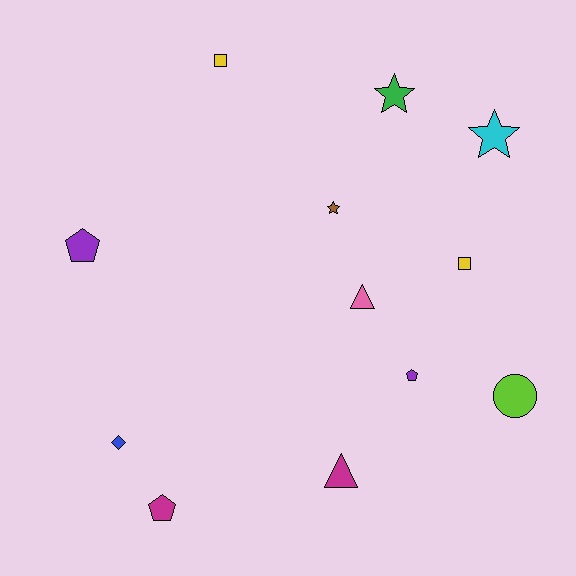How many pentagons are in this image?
There are 3 pentagons.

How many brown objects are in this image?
There is 1 brown object.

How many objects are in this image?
There are 12 objects.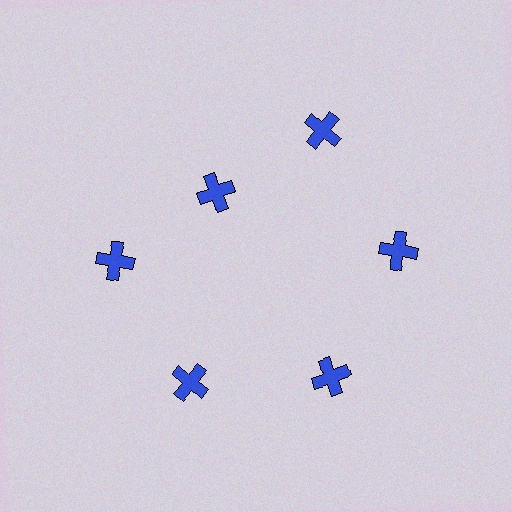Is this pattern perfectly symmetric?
No. The 6 blue crosses are arranged in a ring, but one element near the 11 o'clock position is pulled inward toward the center, breaking the 6-fold rotational symmetry.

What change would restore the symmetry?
The symmetry would be restored by moving it outward, back onto the ring so that all 6 crosses sit at equal angles and equal distance from the center.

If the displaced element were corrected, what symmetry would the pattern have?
It would have 6-fold rotational symmetry — the pattern would map onto itself every 60 degrees.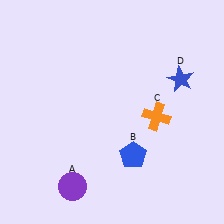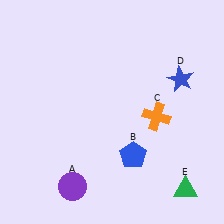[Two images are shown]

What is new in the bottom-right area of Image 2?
A green triangle (E) was added in the bottom-right area of Image 2.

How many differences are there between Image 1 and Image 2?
There is 1 difference between the two images.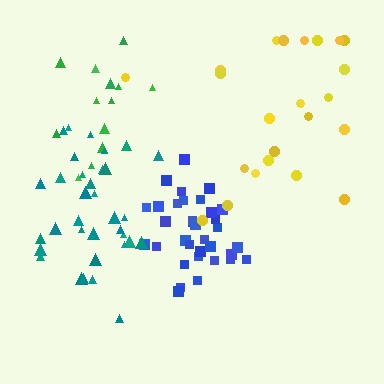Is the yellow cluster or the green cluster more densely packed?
Green.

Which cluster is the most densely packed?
Blue.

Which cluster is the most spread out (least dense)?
Yellow.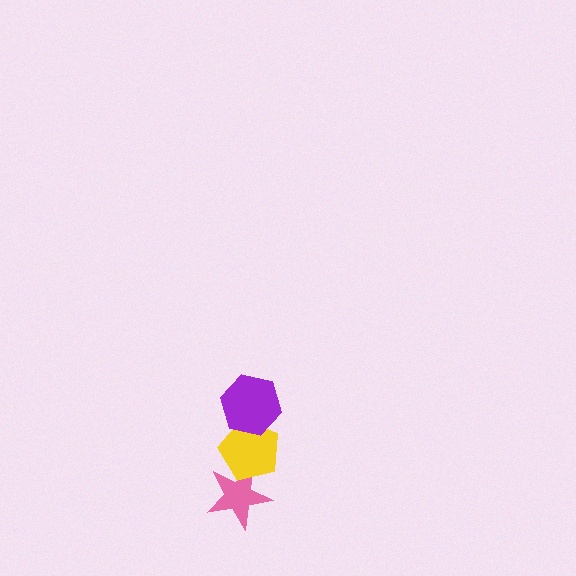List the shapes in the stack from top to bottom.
From top to bottom: the purple hexagon, the yellow pentagon, the pink star.